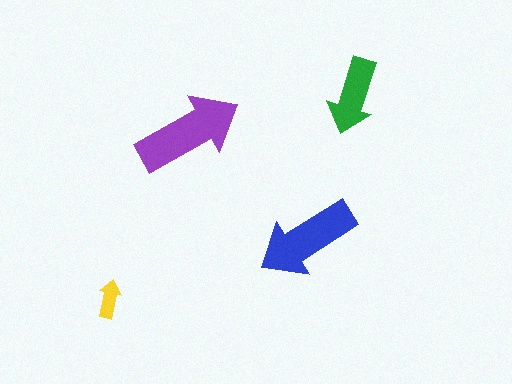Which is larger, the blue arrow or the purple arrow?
The purple one.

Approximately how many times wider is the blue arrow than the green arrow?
About 1.5 times wider.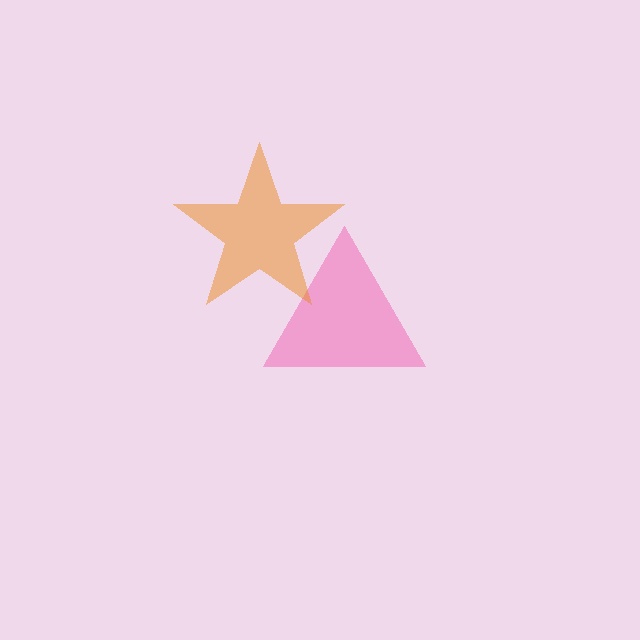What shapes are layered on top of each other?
The layered shapes are: a pink triangle, an orange star.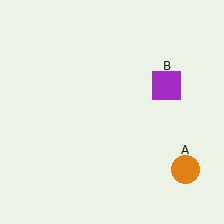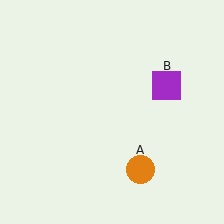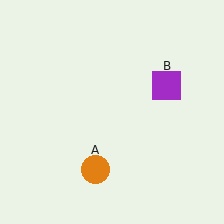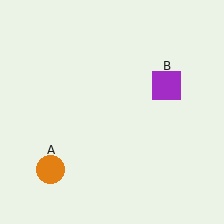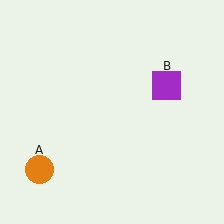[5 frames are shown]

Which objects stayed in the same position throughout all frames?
Purple square (object B) remained stationary.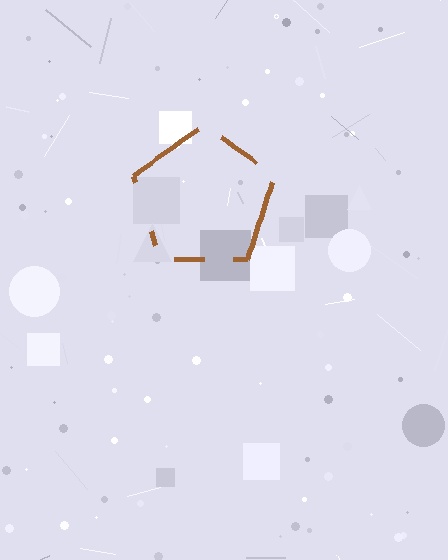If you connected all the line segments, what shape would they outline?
They would outline a pentagon.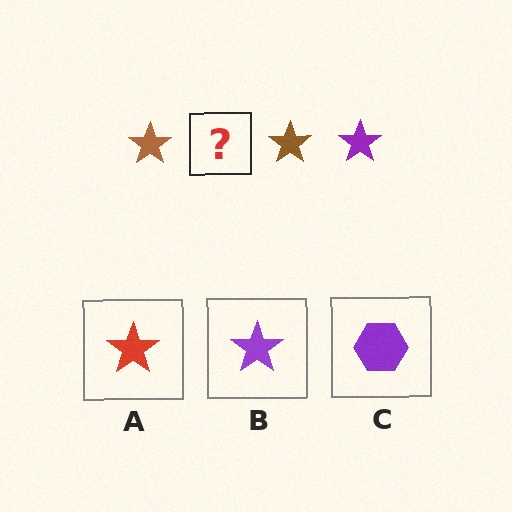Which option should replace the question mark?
Option B.